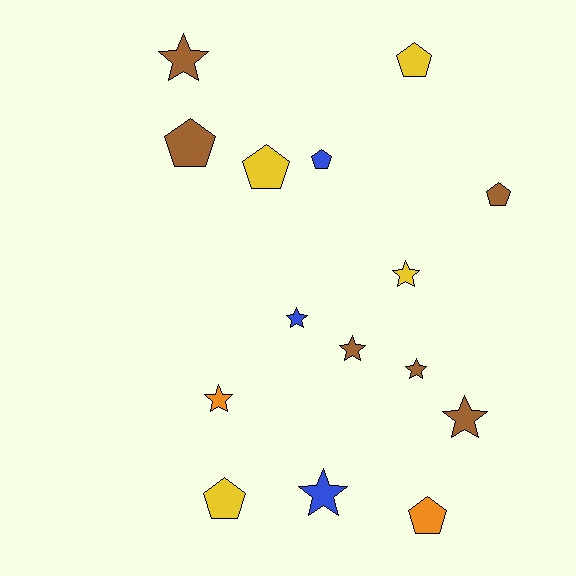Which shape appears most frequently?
Star, with 8 objects.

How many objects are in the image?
There are 15 objects.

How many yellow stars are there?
There is 1 yellow star.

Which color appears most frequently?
Brown, with 6 objects.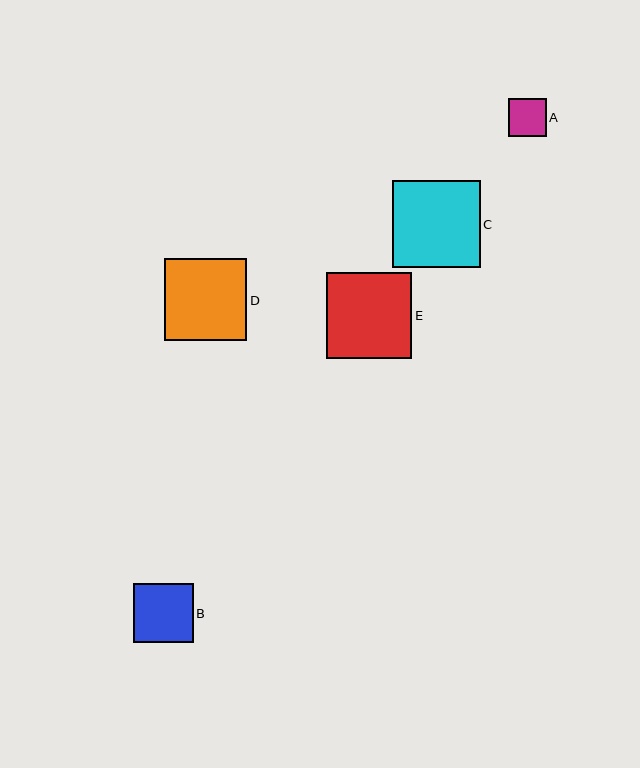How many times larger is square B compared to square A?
Square B is approximately 1.6 times the size of square A.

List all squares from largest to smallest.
From largest to smallest: C, E, D, B, A.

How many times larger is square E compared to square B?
Square E is approximately 1.4 times the size of square B.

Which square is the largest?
Square C is the largest with a size of approximately 87 pixels.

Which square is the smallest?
Square A is the smallest with a size of approximately 38 pixels.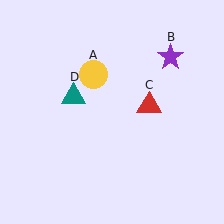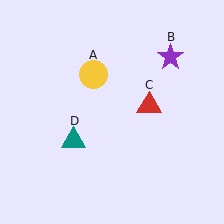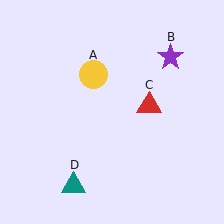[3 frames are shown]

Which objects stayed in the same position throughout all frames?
Yellow circle (object A) and purple star (object B) and red triangle (object C) remained stationary.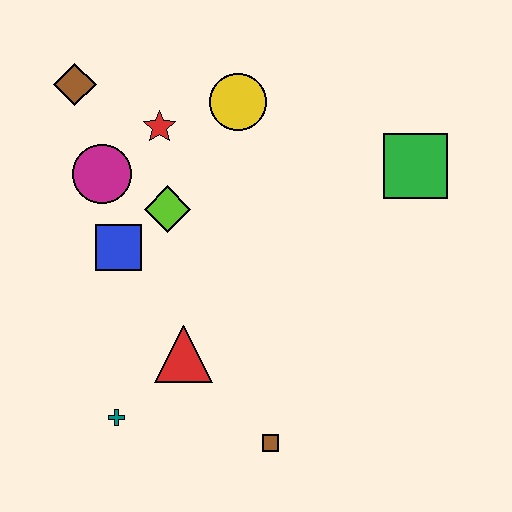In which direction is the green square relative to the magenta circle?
The green square is to the right of the magenta circle.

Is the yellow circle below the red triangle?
No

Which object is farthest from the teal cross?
The green square is farthest from the teal cross.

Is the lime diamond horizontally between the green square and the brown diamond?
Yes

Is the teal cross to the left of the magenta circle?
No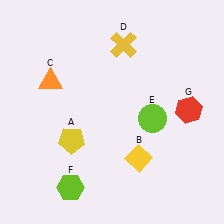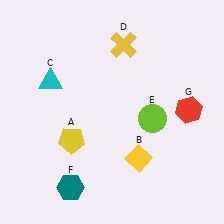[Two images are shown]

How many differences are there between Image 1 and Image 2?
There are 2 differences between the two images.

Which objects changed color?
C changed from orange to cyan. F changed from lime to teal.